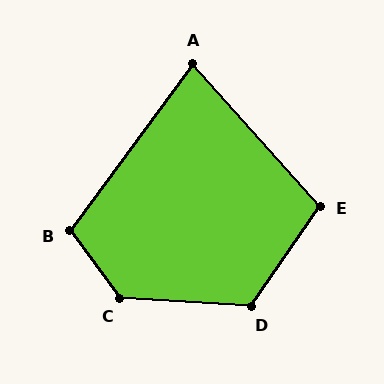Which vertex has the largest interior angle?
C, at approximately 130 degrees.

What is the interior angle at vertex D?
Approximately 121 degrees (obtuse).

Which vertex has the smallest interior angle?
A, at approximately 78 degrees.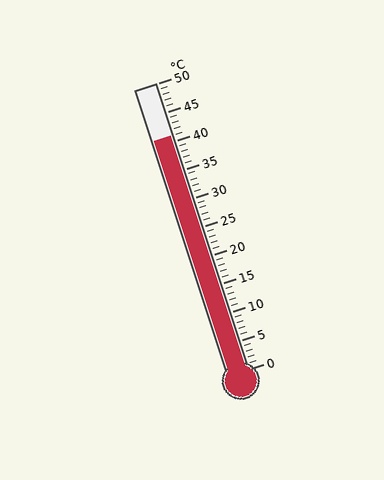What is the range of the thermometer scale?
The thermometer scale ranges from 0°C to 50°C.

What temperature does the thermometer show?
The thermometer shows approximately 41°C.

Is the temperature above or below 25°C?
The temperature is above 25°C.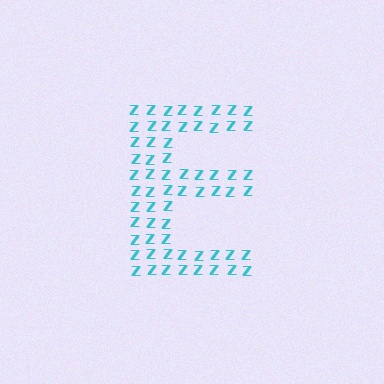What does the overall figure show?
The overall figure shows the letter E.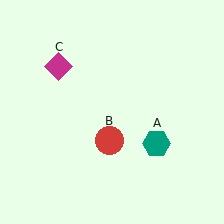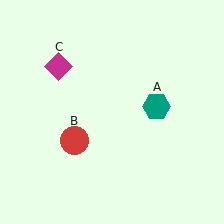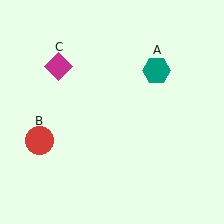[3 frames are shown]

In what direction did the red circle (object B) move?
The red circle (object B) moved left.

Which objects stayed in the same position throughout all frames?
Magenta diamond (object C) remained stationary.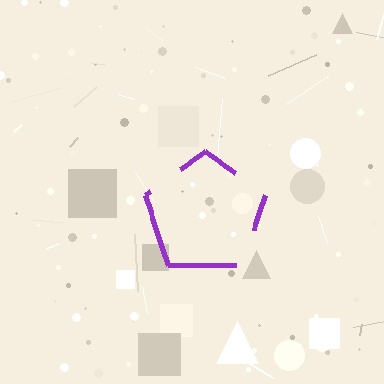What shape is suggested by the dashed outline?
The dashed outline suggests a pentagon.